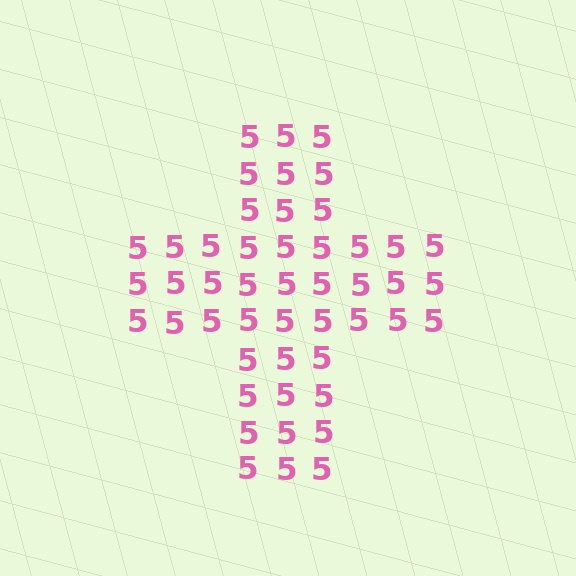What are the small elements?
The small elements are digit 5's.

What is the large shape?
The large shape is a cross.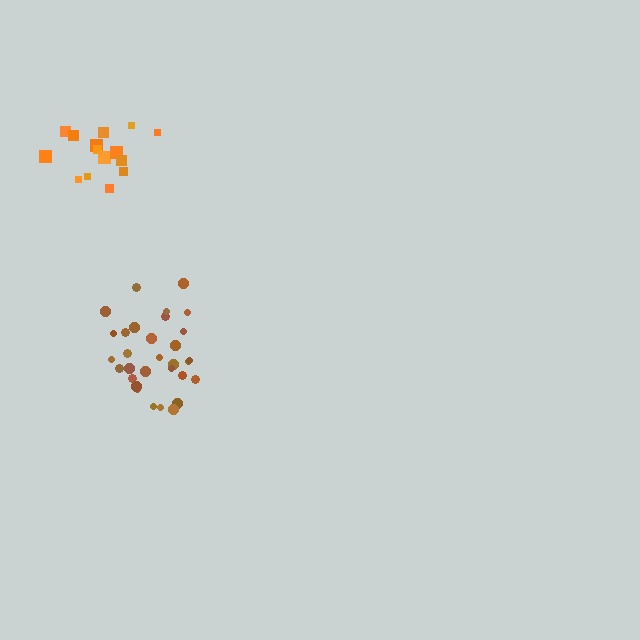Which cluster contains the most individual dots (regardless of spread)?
Brown (31).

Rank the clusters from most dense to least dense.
brown, orange.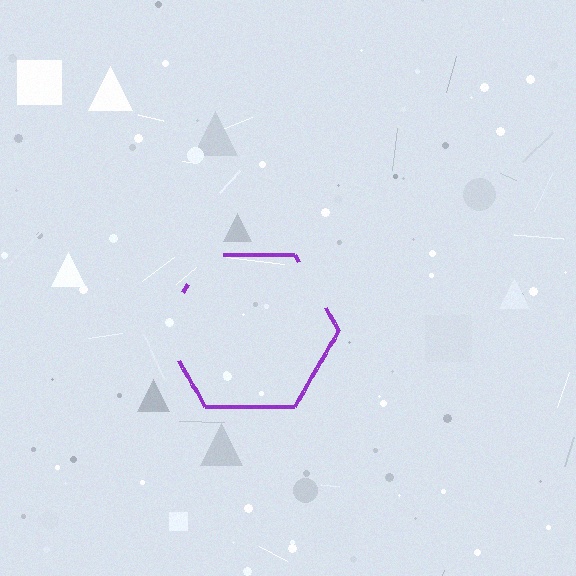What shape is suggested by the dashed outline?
The dashed outline suggests a hexagon.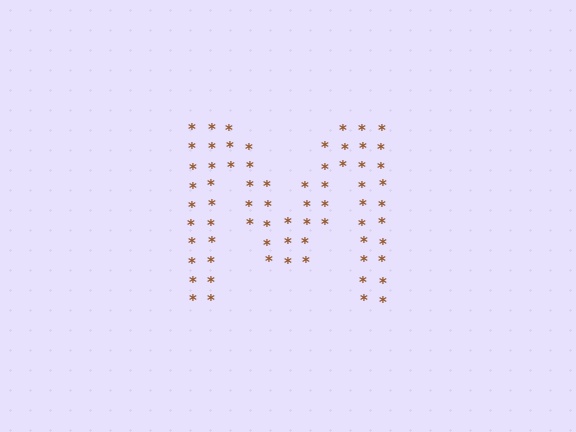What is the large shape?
The large shape is the letter M.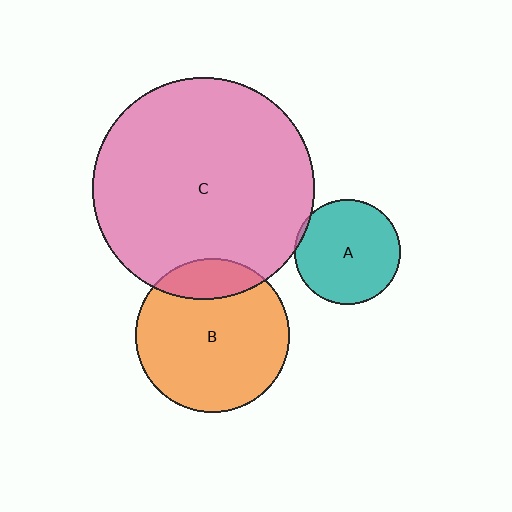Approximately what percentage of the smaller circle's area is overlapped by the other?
Approximately 5%.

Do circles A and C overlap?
Yes.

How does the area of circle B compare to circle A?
Approximately 2.1 times.